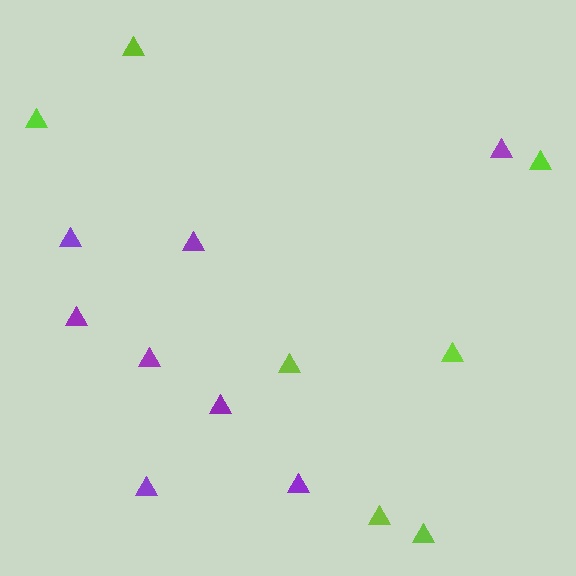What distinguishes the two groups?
There are 2 groups: one group of purple triangles (8) and one group of lime triangles (7).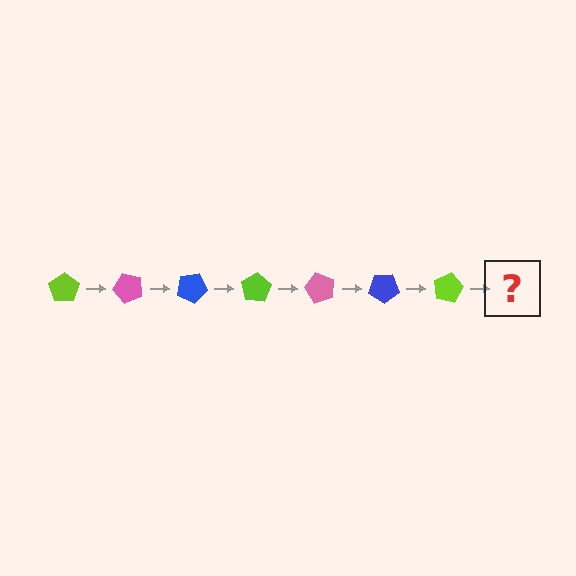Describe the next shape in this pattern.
It should be a pink pentagon, rotated 350 degrees from the start.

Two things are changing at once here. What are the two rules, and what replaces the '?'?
The two rules are that it rotates 50 degrees each step and the color cycles through lime, pink, and blue. The '?' should be a pink pentagon, rotated 350 degrees from the start.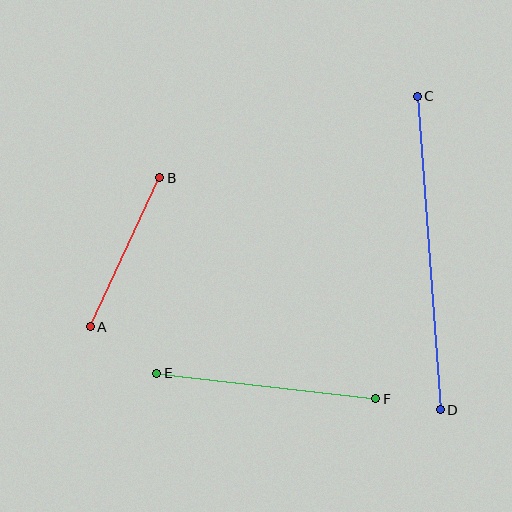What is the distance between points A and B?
The distance is approximately 165 pixels.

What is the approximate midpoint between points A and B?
The midpoint is at approximately (125, 252) pixels.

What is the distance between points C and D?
The distance is approximately 315 pixels.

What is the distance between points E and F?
The distance is approximately 220 pixels.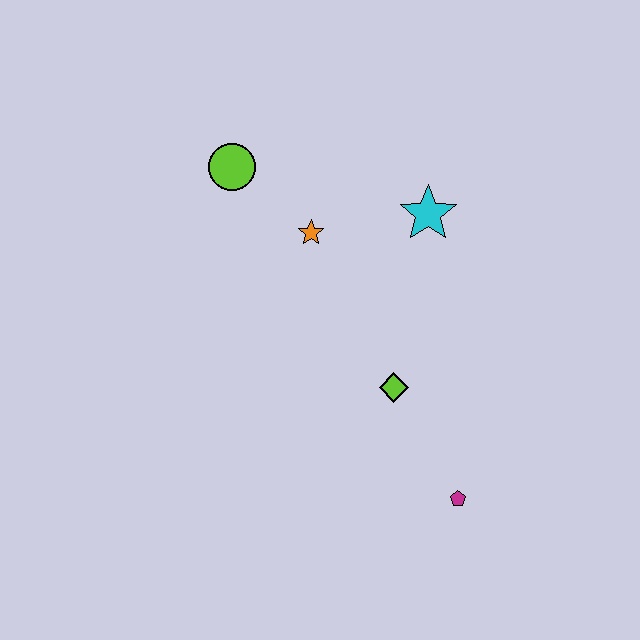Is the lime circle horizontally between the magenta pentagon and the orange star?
No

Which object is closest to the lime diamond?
The magenta pentagon is closest to the lime diamond.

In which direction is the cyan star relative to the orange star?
The cyan star is to the right of the orange star.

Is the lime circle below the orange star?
No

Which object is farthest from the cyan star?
The magenta pentagon is farthest from the cyan star.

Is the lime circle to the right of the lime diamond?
No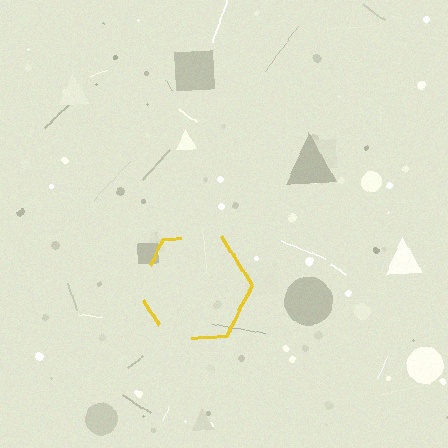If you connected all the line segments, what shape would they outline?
They would outline a hexagon.